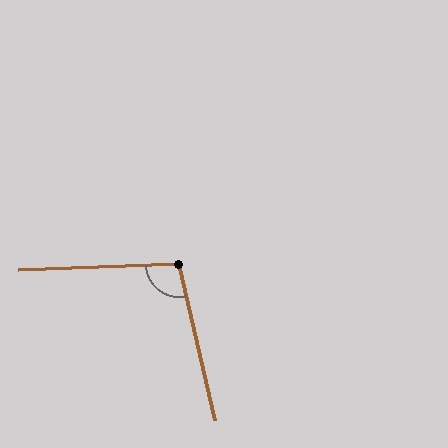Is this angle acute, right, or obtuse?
It is obtuse.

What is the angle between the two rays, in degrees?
Approximately 100 degrees.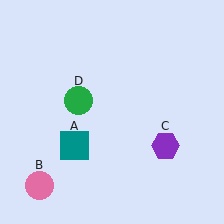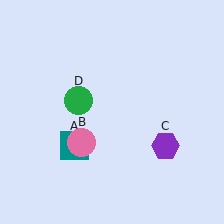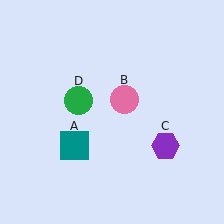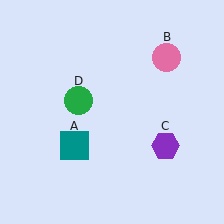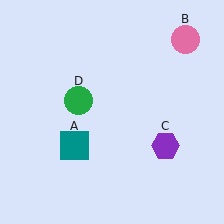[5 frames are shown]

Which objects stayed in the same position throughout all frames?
Teal square (object A) and purple hexagon (object C) and green circle (object D) remained stationary.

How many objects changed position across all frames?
1 object changed position: pink circle (object B).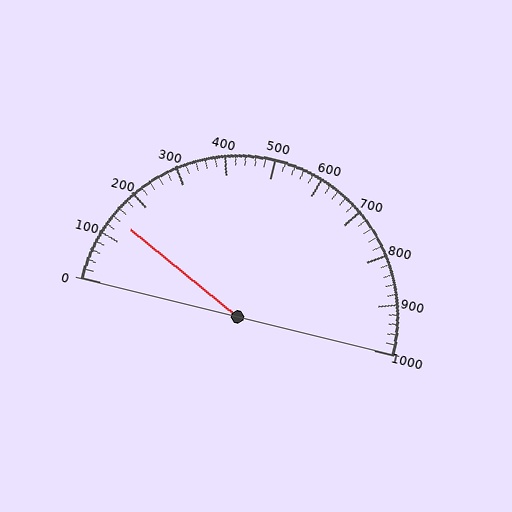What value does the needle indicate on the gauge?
The needle indicates approximately 140.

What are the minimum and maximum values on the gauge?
The gauge ranges from 0 to 1000.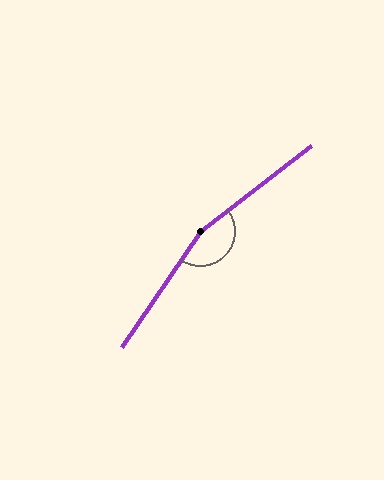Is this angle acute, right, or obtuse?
It is obtuse.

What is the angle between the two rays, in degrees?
Approximately 162 degrees.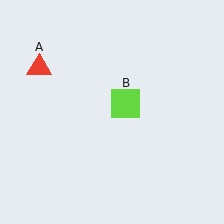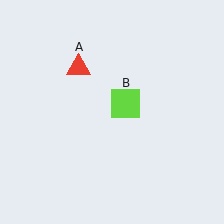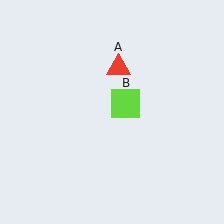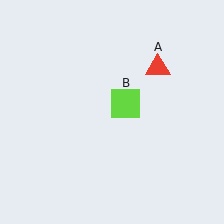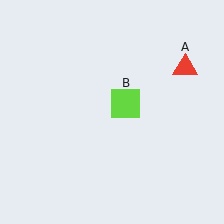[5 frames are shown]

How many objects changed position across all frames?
1 object changed position: red triangle (object A).